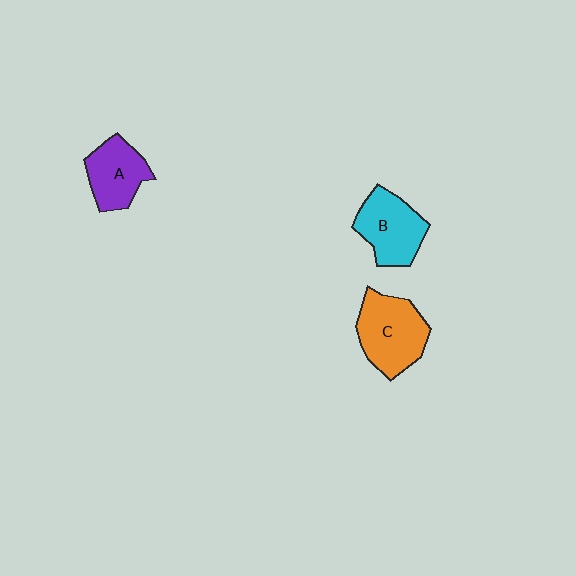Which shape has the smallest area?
Shape A (purple).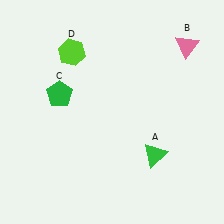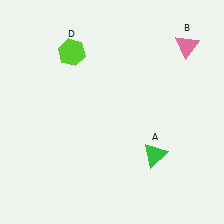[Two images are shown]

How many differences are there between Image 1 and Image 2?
There is 1 difference between the two images.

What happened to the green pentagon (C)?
The green pentagon (C) was removed in Image 2. It was in the top-left area of Image 1.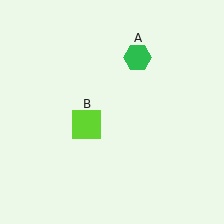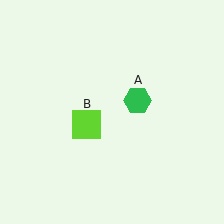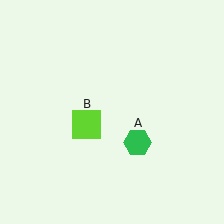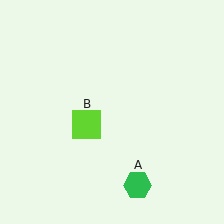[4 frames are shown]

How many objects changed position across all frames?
1 object changed position: green hexagon (object A).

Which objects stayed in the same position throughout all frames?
Lime square (object B) remained stationary.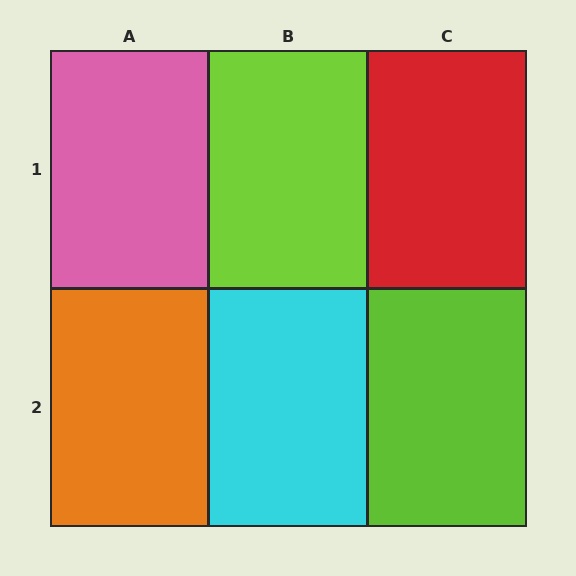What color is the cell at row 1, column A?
Pink.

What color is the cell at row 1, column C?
Red.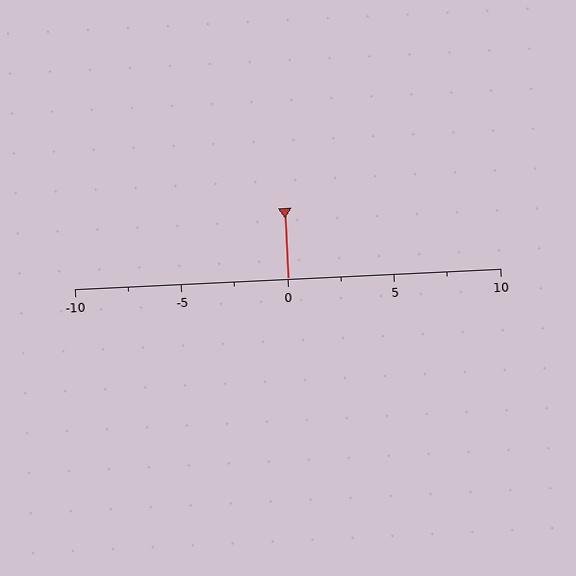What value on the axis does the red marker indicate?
The marker indicates approximately 0.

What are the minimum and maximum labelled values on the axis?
The axis runs from -10 to 10.